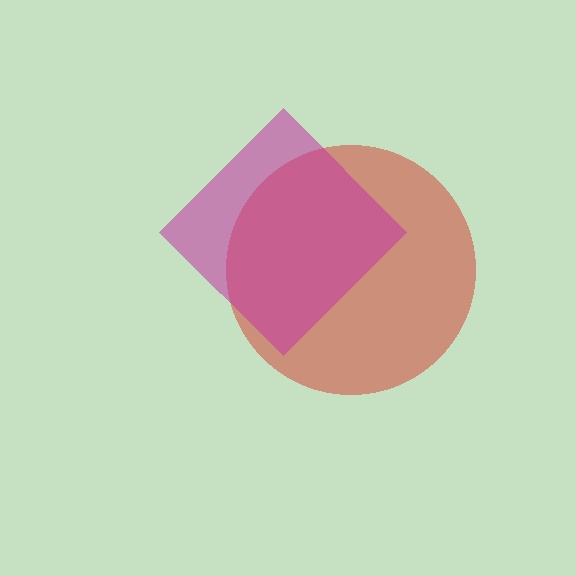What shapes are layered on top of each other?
The layered shapes are: a red circle, a magenta diamond.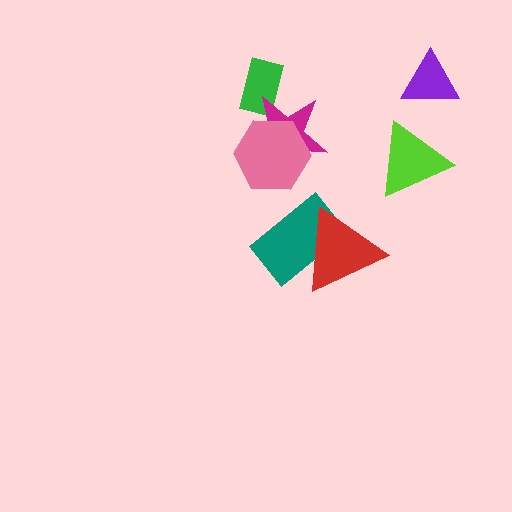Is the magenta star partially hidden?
Yes, it is partially covered by another shape.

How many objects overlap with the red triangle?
1 object overlaps with the red triangle.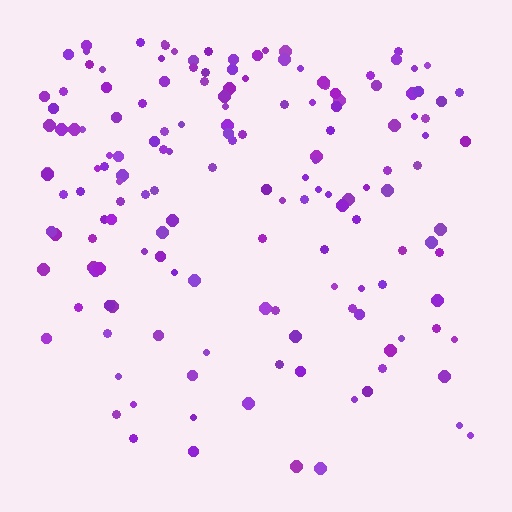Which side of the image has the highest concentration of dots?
The top.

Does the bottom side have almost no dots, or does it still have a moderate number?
Still a moderate number, just noticeably fewer than the top.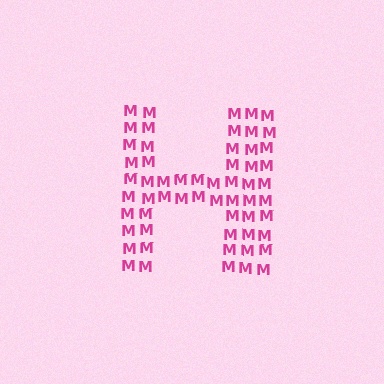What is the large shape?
The large shape is the letter H.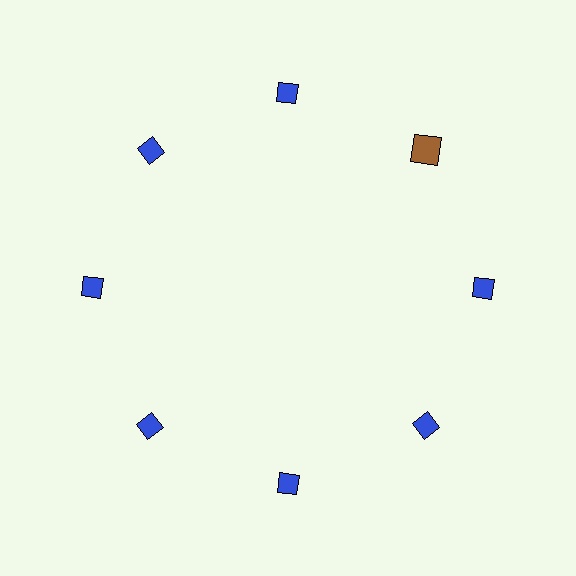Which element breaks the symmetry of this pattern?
The brown square at roughly the 2 o'clock position breaks the symmetry. All other shapes are blue diamonds.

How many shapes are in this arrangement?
There are 8 shapes arranged in a ring pattern.